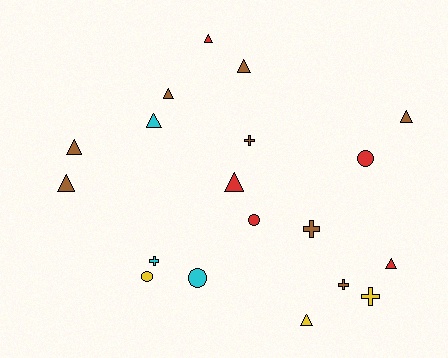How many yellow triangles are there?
There is 1 yellow triangle.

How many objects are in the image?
There are 19 objects.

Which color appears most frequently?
Brown, with 8 objects.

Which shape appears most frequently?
Triangle, with 10 objects.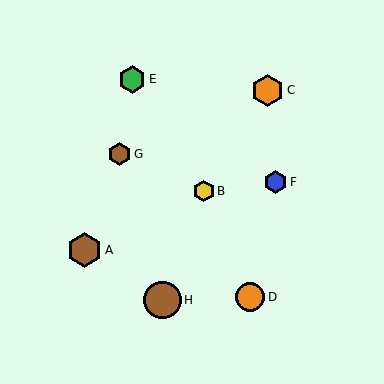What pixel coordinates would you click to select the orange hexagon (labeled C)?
Click at (268, 90) to select the orange hexagon C.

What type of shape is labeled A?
Shape A is a brown hexagon.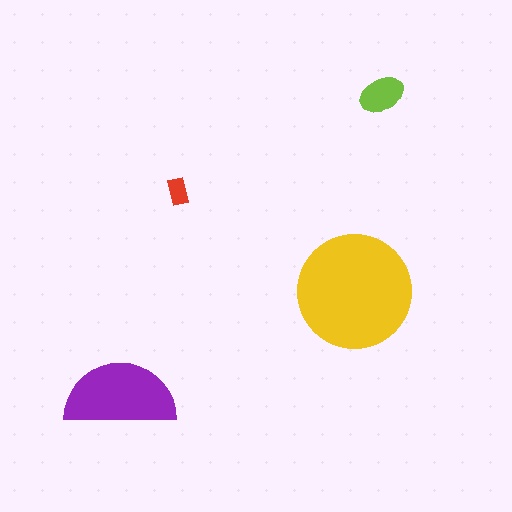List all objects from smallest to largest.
The red rectangle, the lime ellipse, the purple semicircle, the yellow circle.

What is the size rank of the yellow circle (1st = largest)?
1st.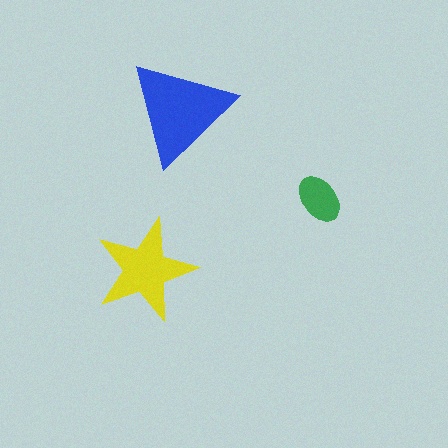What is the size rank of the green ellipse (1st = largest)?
3rd.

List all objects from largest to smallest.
The blue triangle, the yellow star, the green ellipse.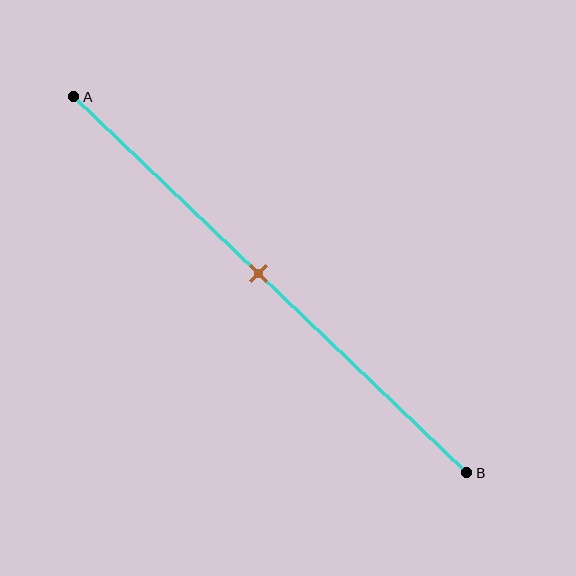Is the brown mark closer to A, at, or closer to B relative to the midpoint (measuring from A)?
The brown mark is approximately at the midpoint of segment AB.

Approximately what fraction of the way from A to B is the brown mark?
The brown mark is approximately 45% of the way from A to B.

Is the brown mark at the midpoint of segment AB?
Yes, the mark is approximately at the midpoint.